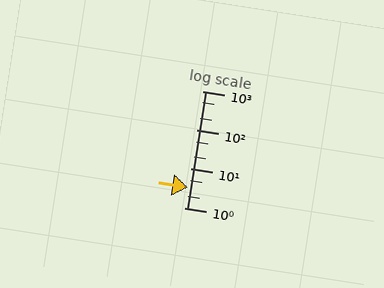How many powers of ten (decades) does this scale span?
The scale spans 3 decades, from 1 to 1000.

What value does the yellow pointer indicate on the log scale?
The pointer indicates approximately 3.4.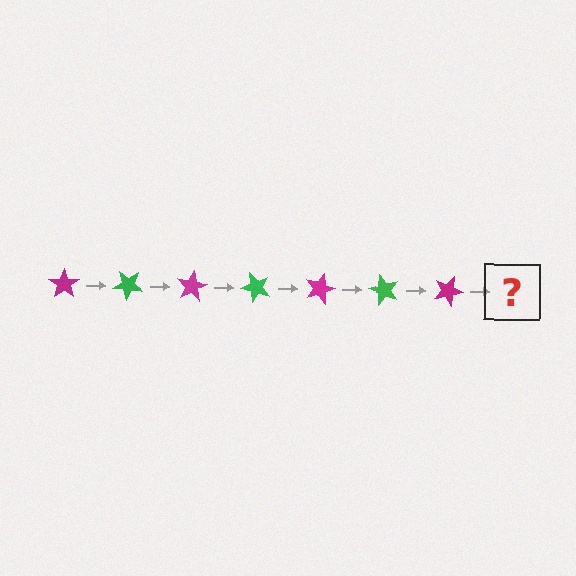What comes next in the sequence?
The next element should be a green star, rotated 280 degrees from the start.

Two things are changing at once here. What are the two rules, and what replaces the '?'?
The two rules are that it rotates 40 degrees each step and the color cycles through magenta and green. The '?' should be a green star, rotated 280 degrees from the start.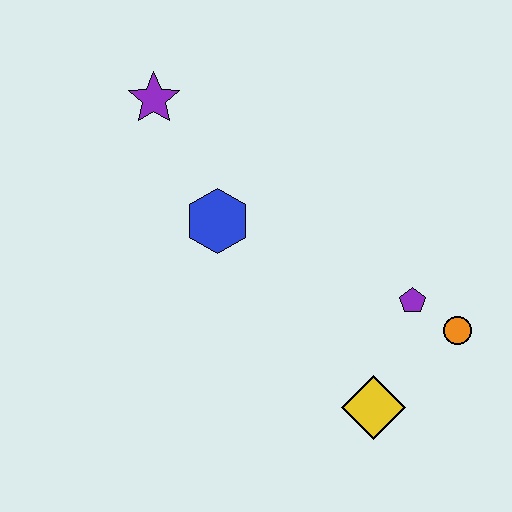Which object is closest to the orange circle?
The purple pentagon is closest to the orange circle.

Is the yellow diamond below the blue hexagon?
Yes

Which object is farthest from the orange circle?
The purple star is farthest from the orange circle.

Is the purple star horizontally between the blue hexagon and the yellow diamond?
No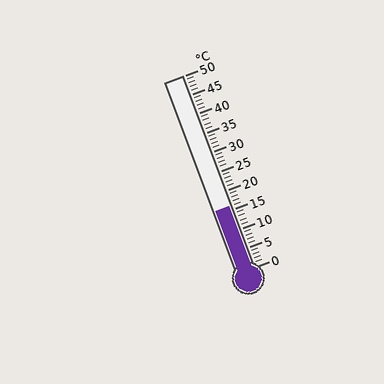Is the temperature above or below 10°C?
The temperature is above 10°C.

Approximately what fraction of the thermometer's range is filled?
The thermometer is filled to approximately 30% of its range.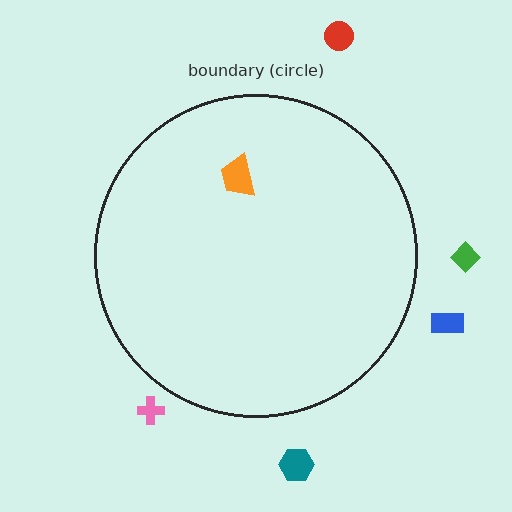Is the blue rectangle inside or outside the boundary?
Outside.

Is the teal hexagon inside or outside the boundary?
Outside.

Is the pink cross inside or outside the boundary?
Outside.